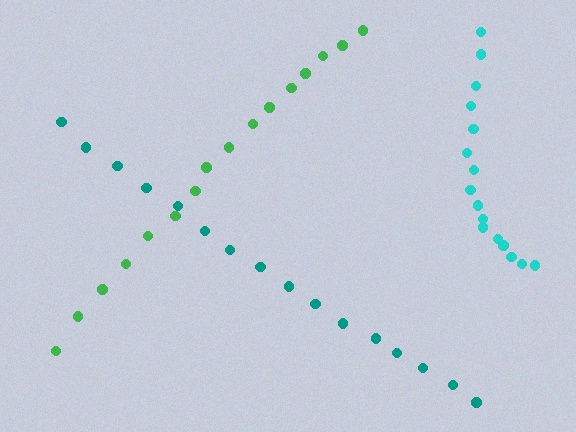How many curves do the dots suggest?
There are 3 distinct paths.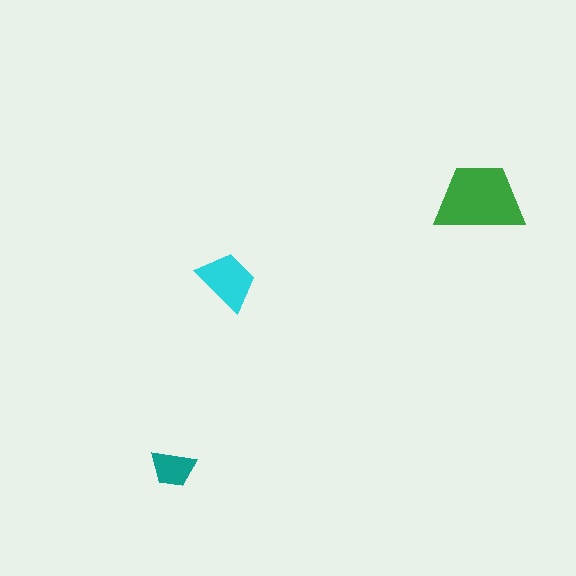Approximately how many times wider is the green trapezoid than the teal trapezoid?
About 2 times wider.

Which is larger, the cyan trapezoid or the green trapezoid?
The green one.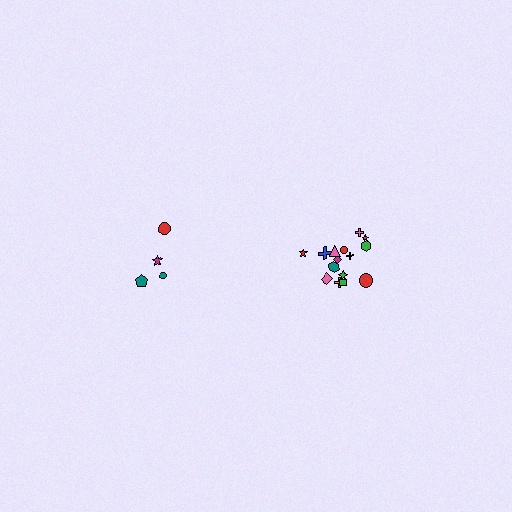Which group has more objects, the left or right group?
The right group.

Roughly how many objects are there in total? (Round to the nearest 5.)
Roughly 20 objects in total.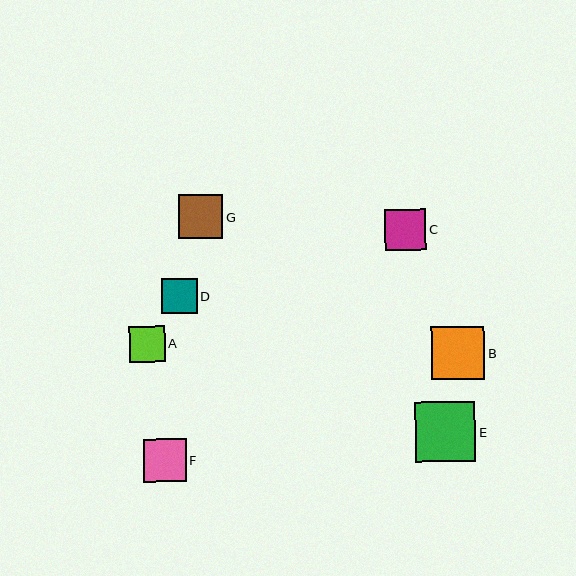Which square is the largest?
Square E is the largest with a size of approximately 60 pixels.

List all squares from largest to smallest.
From largest to smallest: E, B, G, F, C, A, D.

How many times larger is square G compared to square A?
Square G is approximately 1.2 times the size of square A.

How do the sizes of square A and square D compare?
Square A and square D are approximately the same size.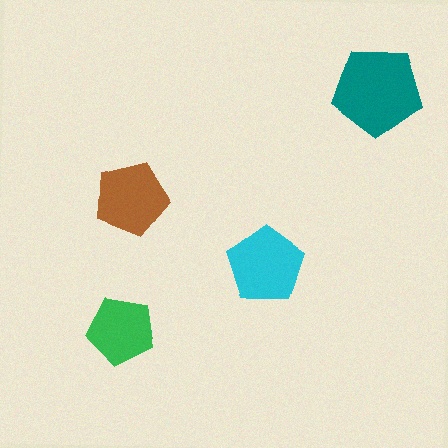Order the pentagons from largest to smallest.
the teal one, the cyan one, the brown one, the green one.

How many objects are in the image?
There are 4 objects in the image.